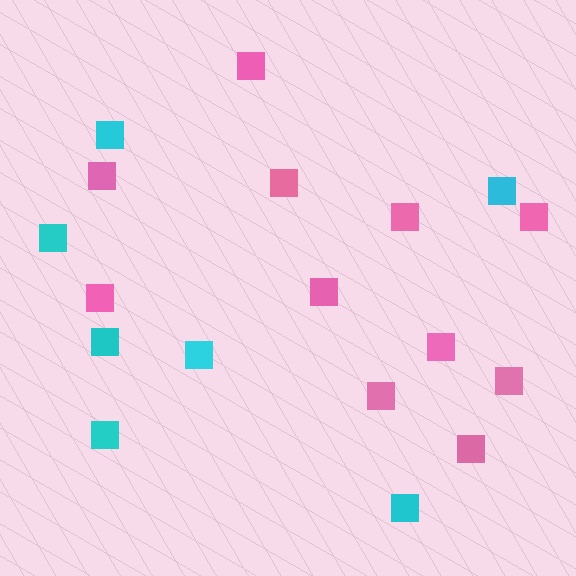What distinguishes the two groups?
There are 2 groups: one group of cyan squares (7) and one group of pink squares (11).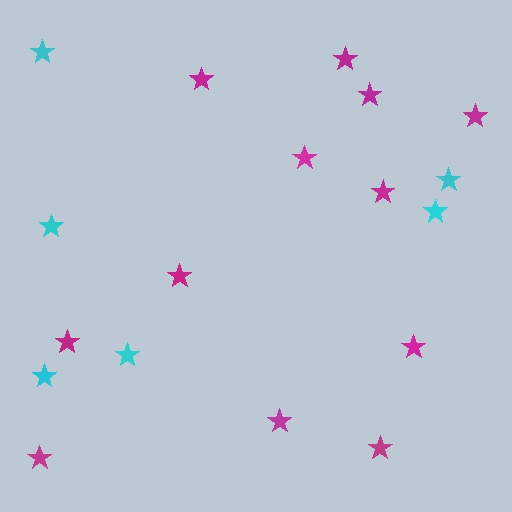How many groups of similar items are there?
There are 2 groups: one group of magenta stars (12) and one group of cyan stars (6).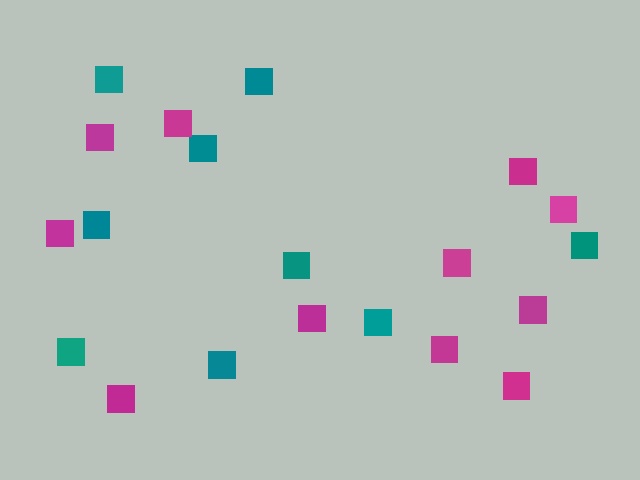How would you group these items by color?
There are 2 groups: one group of teal squares (9) and one group of magenta squares (11).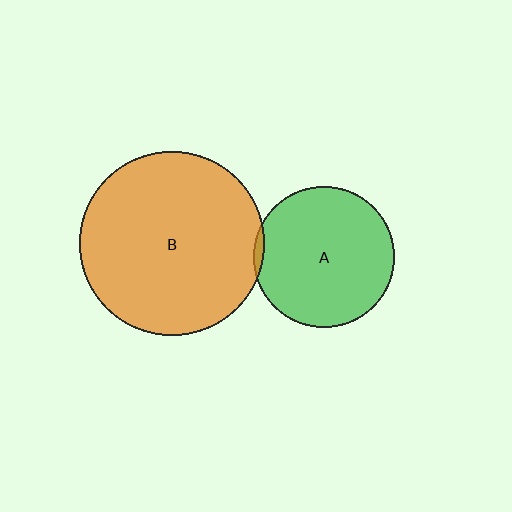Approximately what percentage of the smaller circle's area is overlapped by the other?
Approximately 5%.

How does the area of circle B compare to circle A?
Approximately 1.7 times.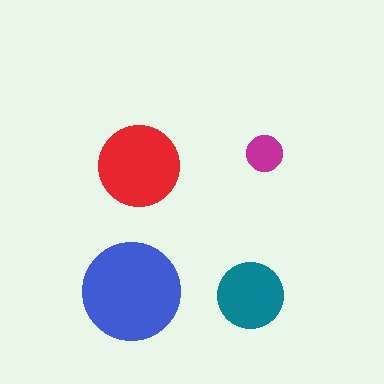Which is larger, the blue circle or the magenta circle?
The blue one.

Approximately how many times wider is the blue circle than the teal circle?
About 1.5 times wider.